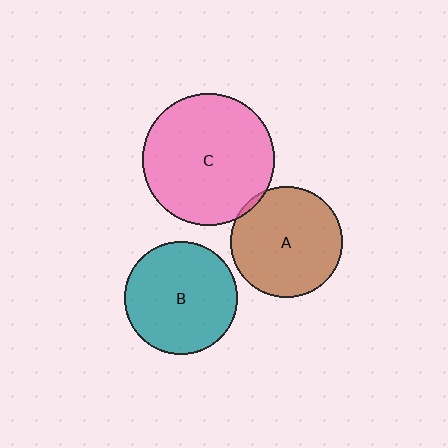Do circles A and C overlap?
Yes.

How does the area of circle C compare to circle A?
Approximately 1.4 times.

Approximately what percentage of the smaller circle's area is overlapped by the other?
Approximately 5%.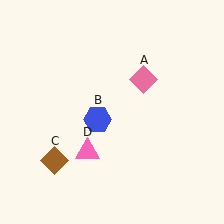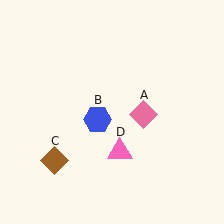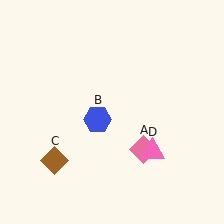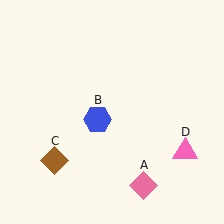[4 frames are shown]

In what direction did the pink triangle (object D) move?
The pink triangle (object D) moved right.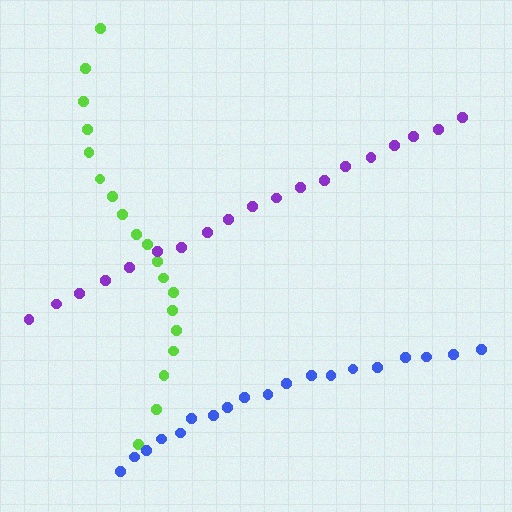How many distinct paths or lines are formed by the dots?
There are 3 distinct paths.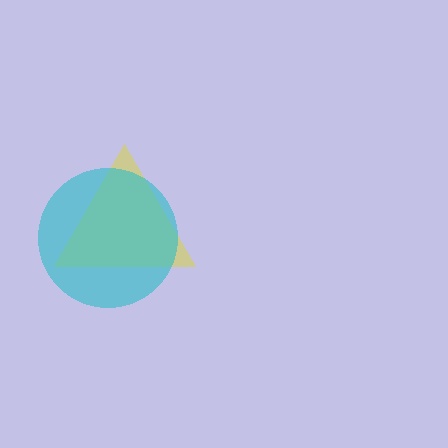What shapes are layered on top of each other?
The layered shapes are: a yellow triangle, a cyan circle.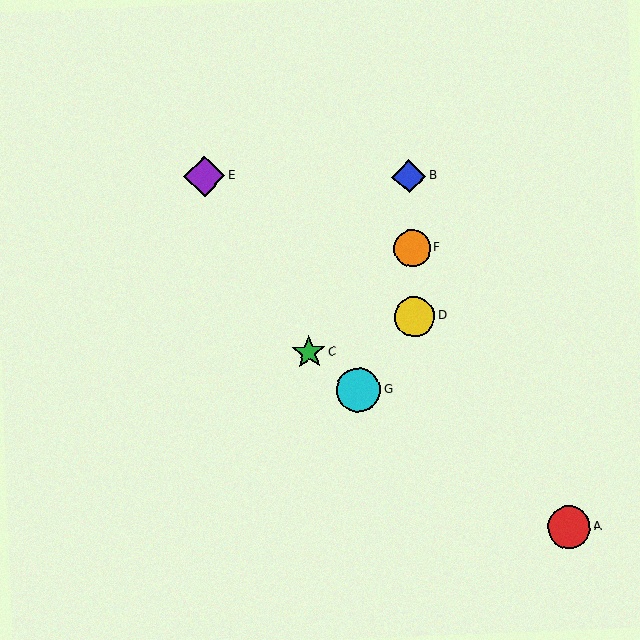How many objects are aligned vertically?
3 objects (B, D, F) are aligned vertically.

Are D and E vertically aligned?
No, D is at x≈415 and E is at x≈204.